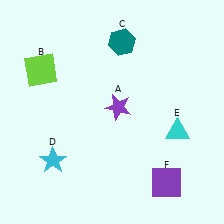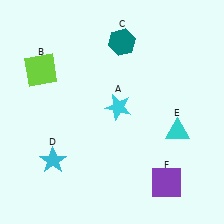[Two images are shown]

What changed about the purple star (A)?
In Image 1, A is purple. In Image 2, it changed to cyan.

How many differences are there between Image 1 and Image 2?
There is 1 difference between the two images.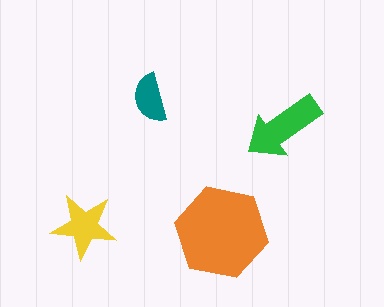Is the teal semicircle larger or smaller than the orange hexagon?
Smaller.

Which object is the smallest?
The teal semicircle.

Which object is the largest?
The orange hexagon.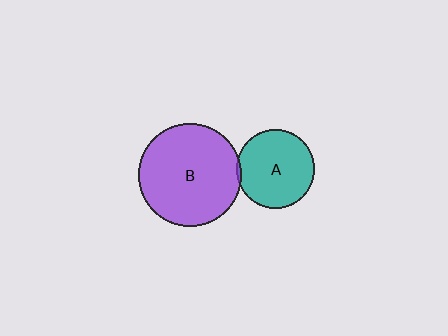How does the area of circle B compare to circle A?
Approximately 1.7 times.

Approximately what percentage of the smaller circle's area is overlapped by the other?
Approximately 5%.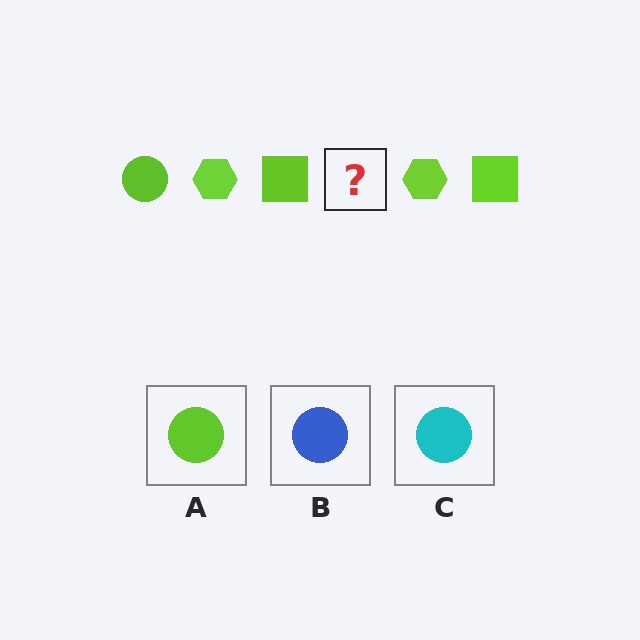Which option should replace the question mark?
Option A.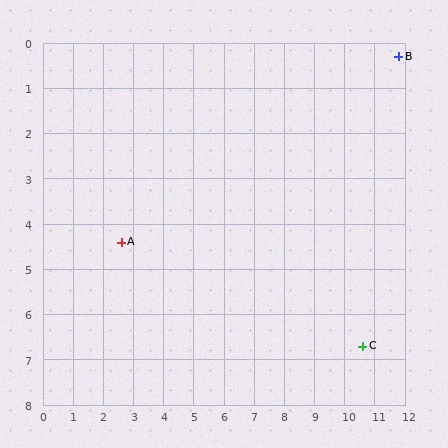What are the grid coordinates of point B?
Point B is at approximately (11.8, 0.3).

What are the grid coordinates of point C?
Point C is at approximately (10.6, 6.7).